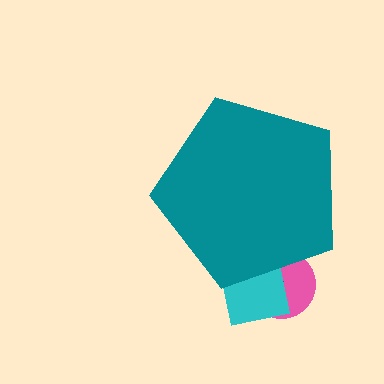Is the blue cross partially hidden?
Yes, the blue cross is partially hidden behind the teal pentagon.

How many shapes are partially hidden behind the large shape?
3 shapes are partially hidden.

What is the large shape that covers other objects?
A teal pentagon.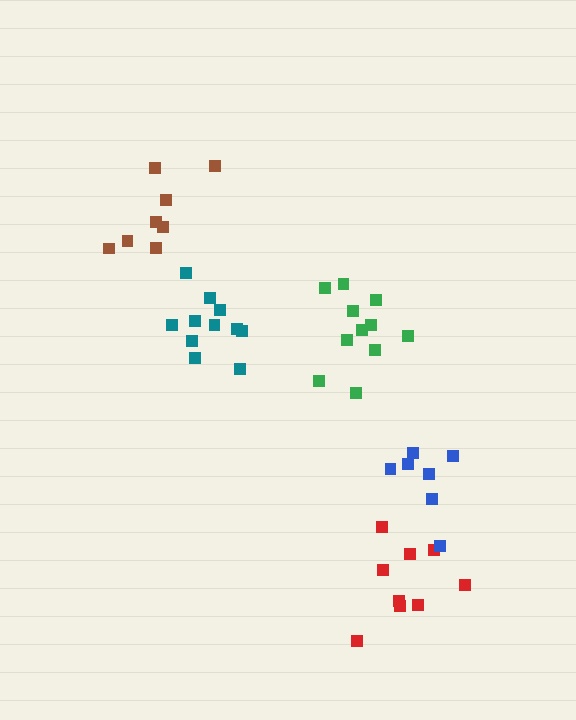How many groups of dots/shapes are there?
There are 5 groups.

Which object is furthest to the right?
The blue cluster is rightmost.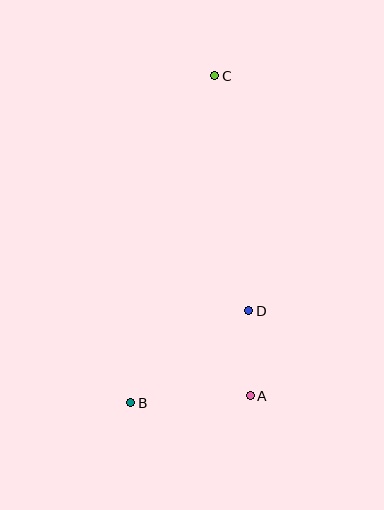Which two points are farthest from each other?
Points B and C are farthest from each other.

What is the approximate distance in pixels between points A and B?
The distance between A and B is approximately 120 pixels.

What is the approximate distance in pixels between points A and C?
The distance between A and C is approximately 322 pixels.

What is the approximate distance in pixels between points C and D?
The distance between C and D is approximately 237 pixels.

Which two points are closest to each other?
Points A and D are closest to each other.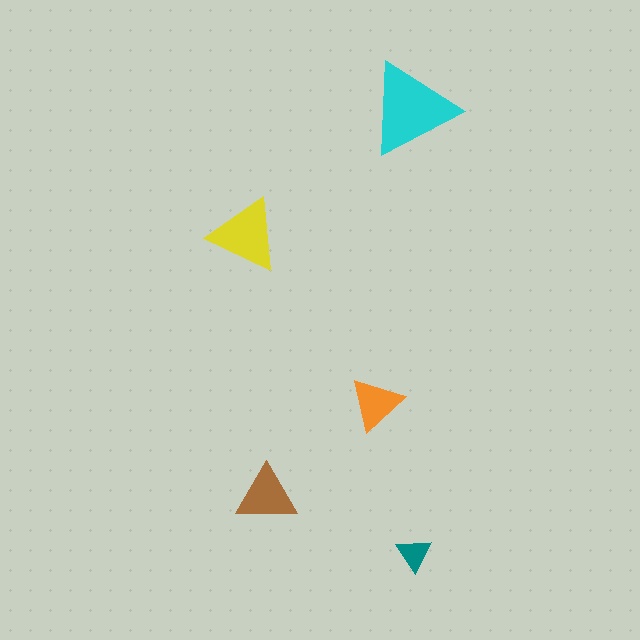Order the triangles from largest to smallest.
the cyan one, the yellow one, the brown one, the orange one, the teal one.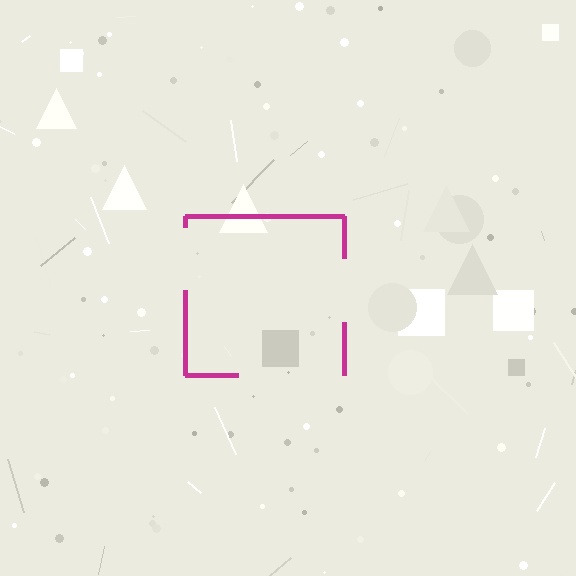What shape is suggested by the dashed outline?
The dashed outline suggests a square.